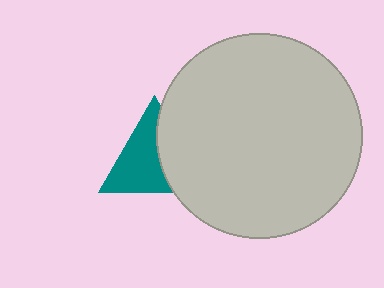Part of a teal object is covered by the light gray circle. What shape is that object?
It is a triangle.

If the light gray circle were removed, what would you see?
You would see the complete teal triangle.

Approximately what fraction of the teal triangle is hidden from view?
Roughly 41% of the teal triangle is hidden behind the light gray circle.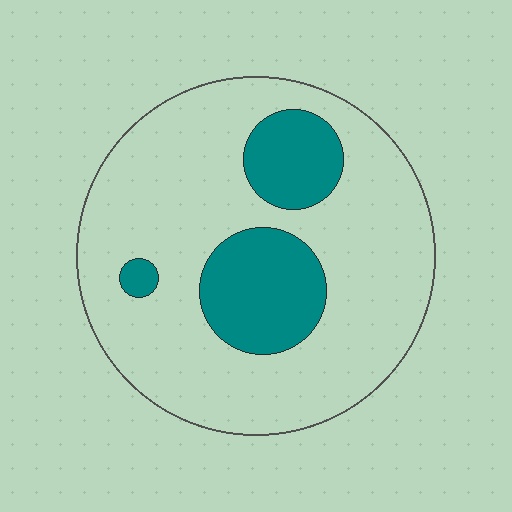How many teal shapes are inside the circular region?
3.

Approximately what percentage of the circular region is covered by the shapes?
Approximately 20%.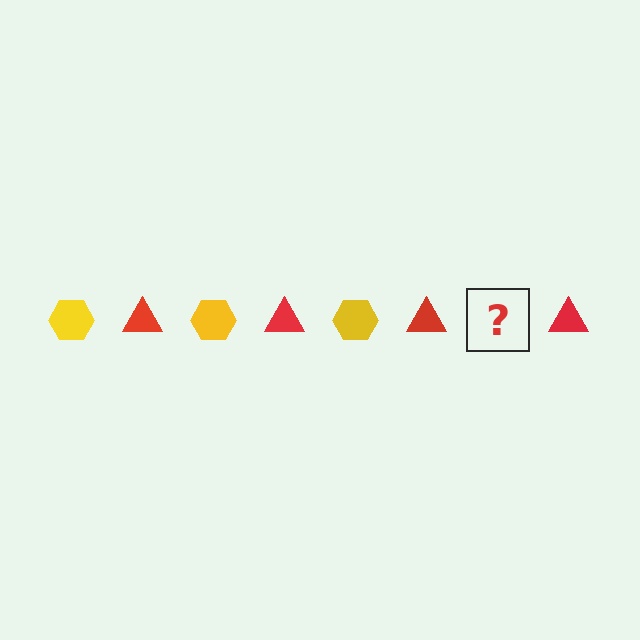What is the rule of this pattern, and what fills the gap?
The rule is that the pattern alternates between yellow hexagon and red triangle. The gap should be filled with a yellow hexagon.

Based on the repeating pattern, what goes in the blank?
The blank should be a yellow hexagon.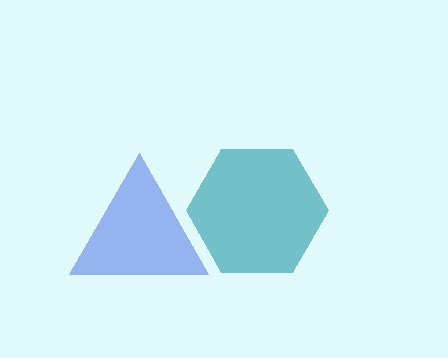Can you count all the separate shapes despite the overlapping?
Yes, there are 2 separate shapes.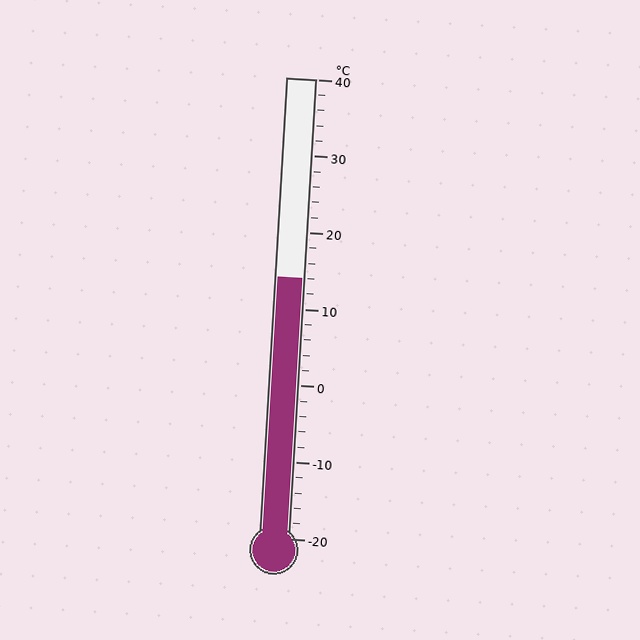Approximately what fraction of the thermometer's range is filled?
The thermometer is filled to approximately 55% of its range.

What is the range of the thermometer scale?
The thermometer scale ranges from -20°C to 40°C.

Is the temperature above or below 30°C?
The temperature is below 30°C.